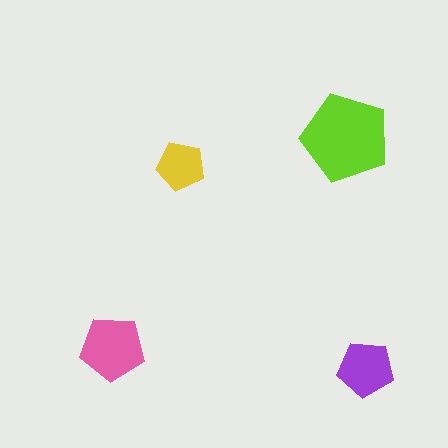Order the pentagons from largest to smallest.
the lime one, the pink one, the purple one, the yellow one.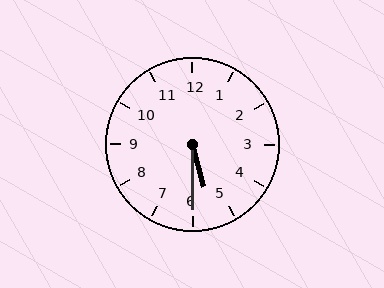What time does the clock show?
5:30.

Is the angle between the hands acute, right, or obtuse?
It is acute.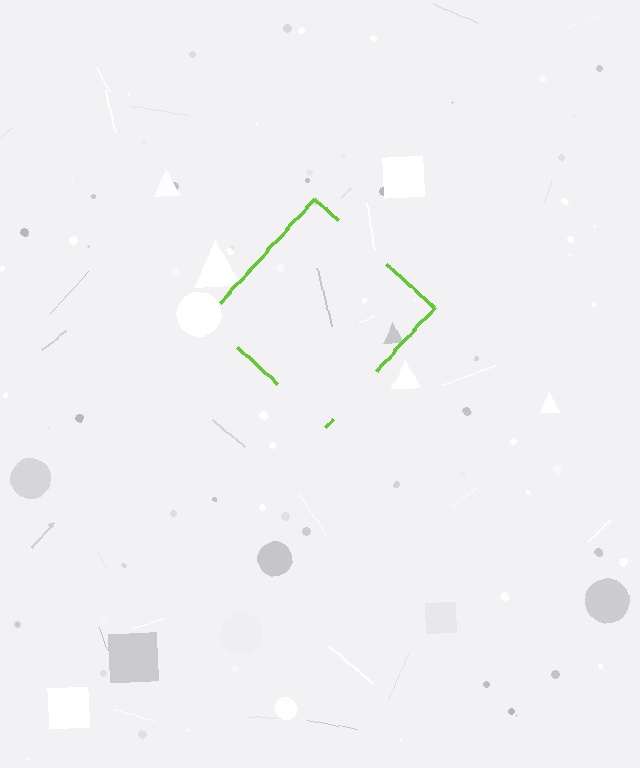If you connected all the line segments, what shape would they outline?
They would outline a diamond.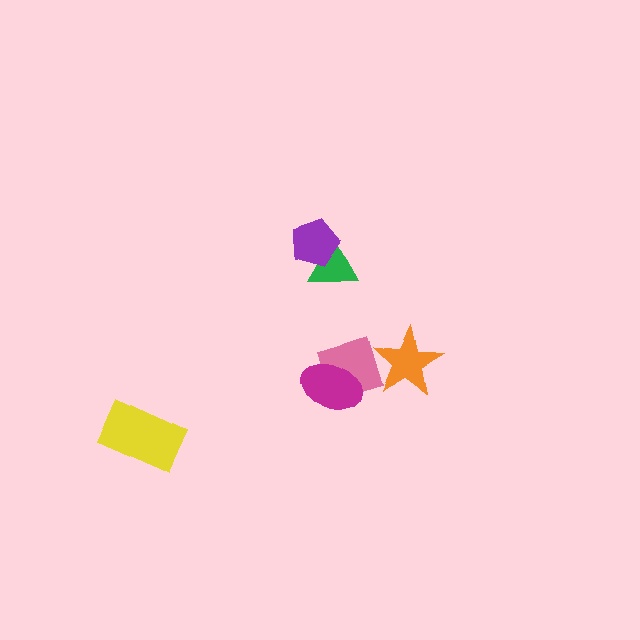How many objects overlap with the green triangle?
1 object overlaps with the green triangle.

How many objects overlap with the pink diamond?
2 objects overlap with the pink diamond.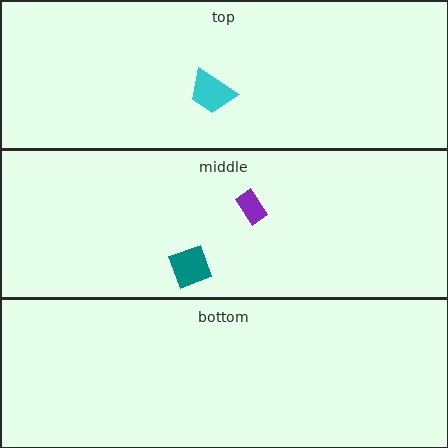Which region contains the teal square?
The middle region.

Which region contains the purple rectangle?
The middle region.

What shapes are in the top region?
The cyan trapezoid.